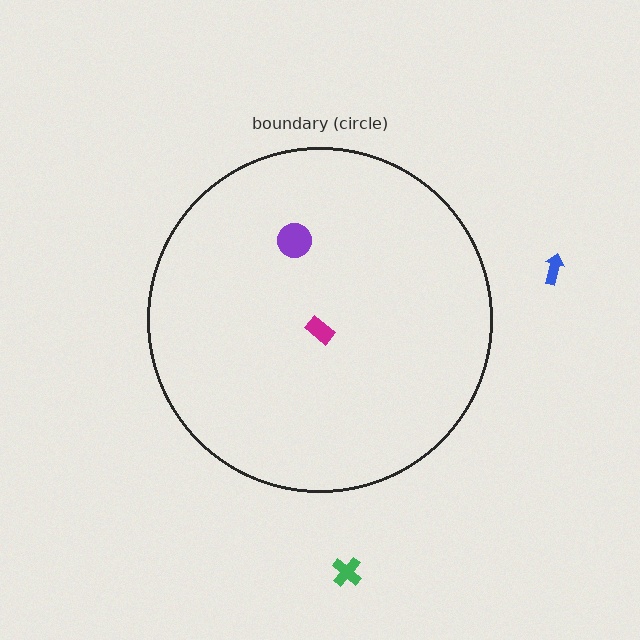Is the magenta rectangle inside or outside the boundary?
Inside.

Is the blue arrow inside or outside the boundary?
Outside.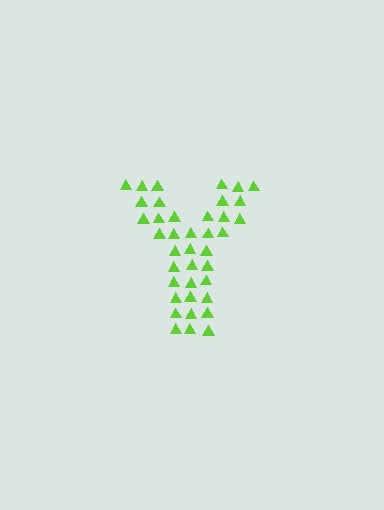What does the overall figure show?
The overall figure shows the letter Y.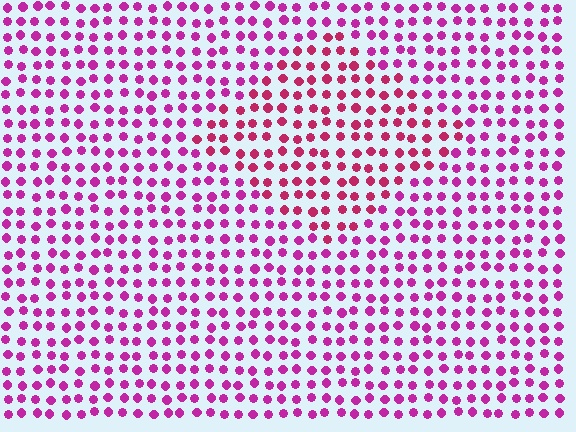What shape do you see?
I see a diamond.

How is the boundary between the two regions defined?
The boundary is defined purely by a slight shift in hue (about 25 degrees). Spacing, size, and orientation are identical on both sides.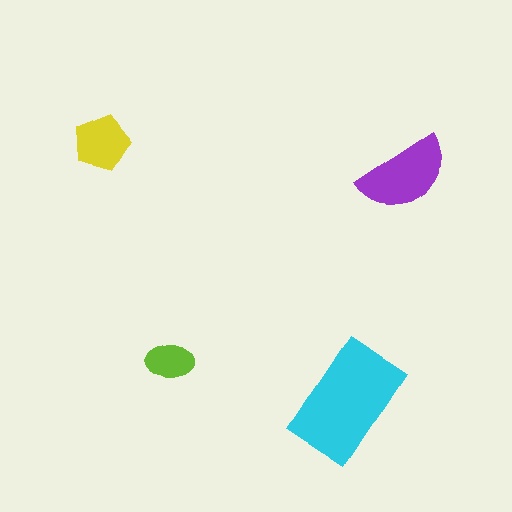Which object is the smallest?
The lime ellipse.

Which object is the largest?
The cyan rectangle.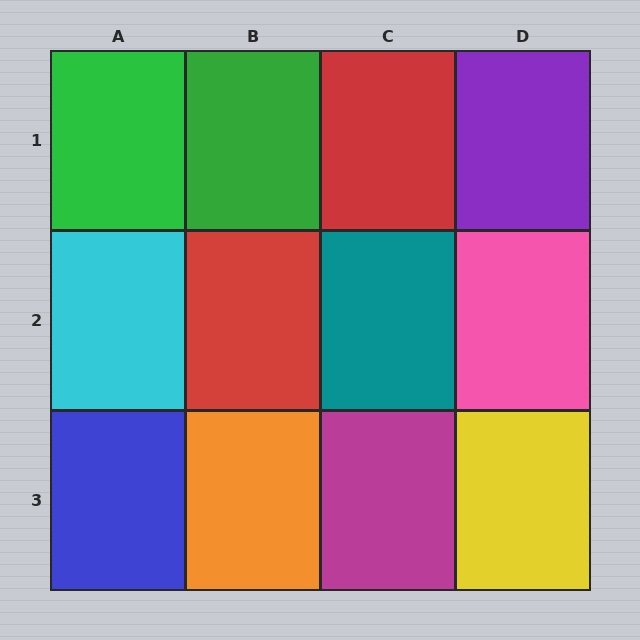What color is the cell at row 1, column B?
Green.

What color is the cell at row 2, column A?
Cyan.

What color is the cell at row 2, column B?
Red.